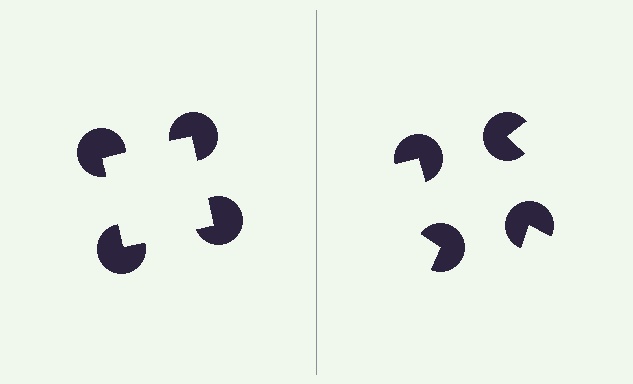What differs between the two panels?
The pac-man discs are positioned identically on both sides; only the wedge orientations differ. On the left they align to a square; on the right they are misaligned.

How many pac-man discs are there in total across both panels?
8 — 4 on each side.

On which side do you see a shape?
An illusory square appears on the left side. On the right side the wedge cuts are rotated, so no coherent shape forms.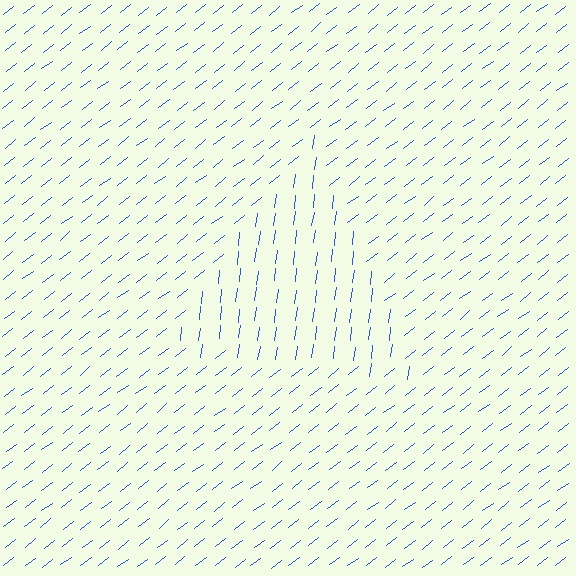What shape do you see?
I see a triangle.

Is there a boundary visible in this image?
Yes, there is a texture boundary formed by a change in line orientation.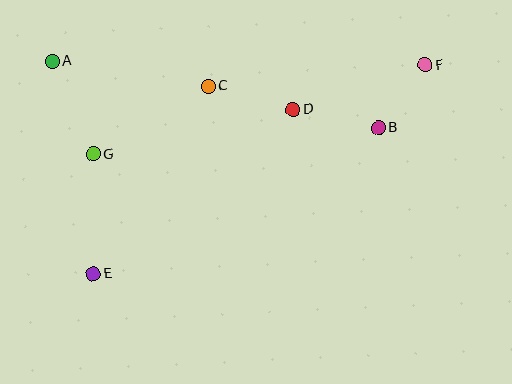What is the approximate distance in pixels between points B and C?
The distance between B and C is approximately 176 pixels.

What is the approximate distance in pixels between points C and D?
The distance between C and D is approximately 88 pixels.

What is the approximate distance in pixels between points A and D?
The distance between A and D is approximately 246 pixels.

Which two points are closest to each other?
Points B and F are closest to each other.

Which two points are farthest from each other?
Points E and F are farthest from each other.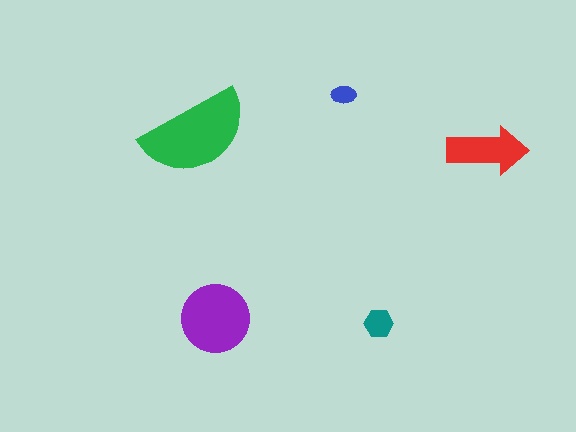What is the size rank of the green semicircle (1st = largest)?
1st.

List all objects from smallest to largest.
The blue ellipse, the teal hexagon, the red arrow, the purple circle, the green semicircle.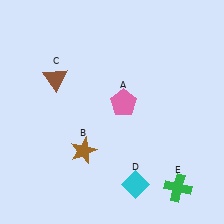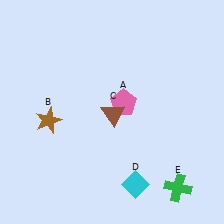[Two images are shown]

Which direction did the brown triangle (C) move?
The brown triangle (C) moved right.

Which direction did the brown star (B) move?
The brown star (B) moved left.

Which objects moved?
The objects that moved are: the brown star (B), the brown triangle (C).